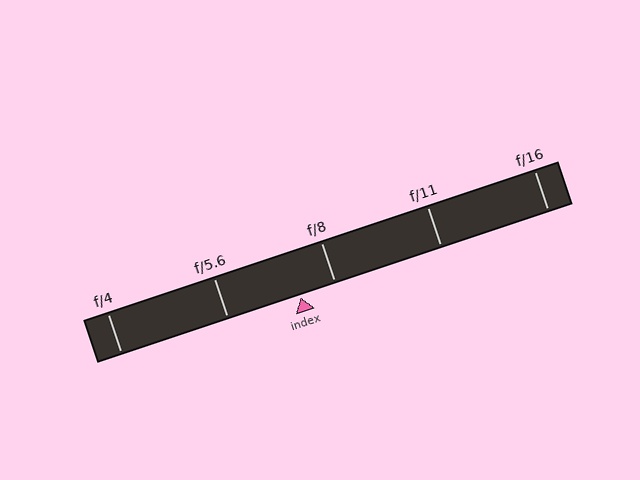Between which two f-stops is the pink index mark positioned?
The index mark is between f/5.6 and f/8.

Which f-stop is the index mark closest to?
The index mark is closest to f/8.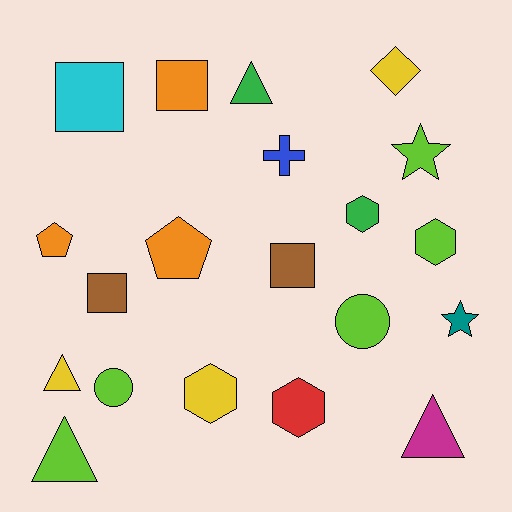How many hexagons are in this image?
There are 4 hexagons.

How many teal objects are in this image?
There is 1 teal object.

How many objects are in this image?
There are 20 objects.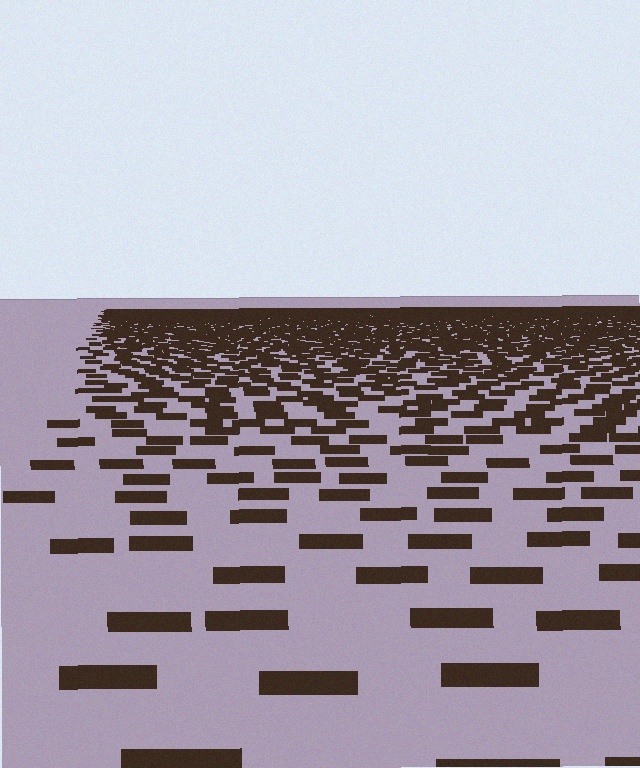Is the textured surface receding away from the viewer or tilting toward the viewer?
The surface is receding away from the viewer. Texture elements get smaller and denser toward the top.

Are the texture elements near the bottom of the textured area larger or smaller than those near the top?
Larger. Near the bottom, elements are closer to the viewer and appear at a bigger on-screen size.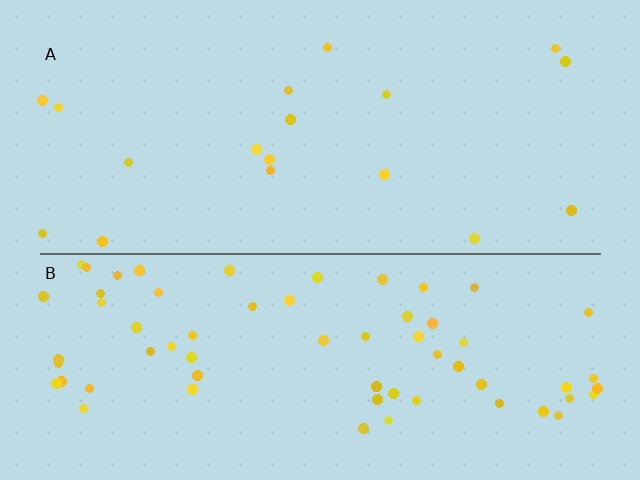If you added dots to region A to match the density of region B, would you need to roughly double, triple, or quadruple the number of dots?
Approximately quadruple.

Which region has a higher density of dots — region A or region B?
B (the bottom).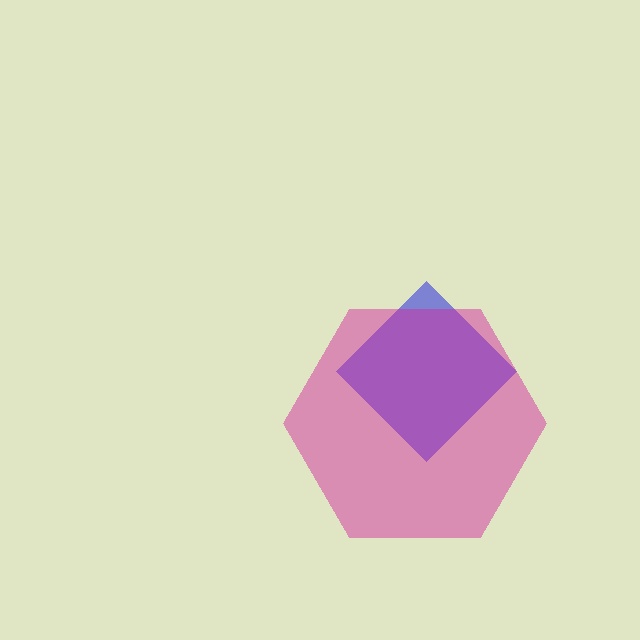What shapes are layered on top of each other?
The layered shapes are: a blue diamond, a magenta hexagon.